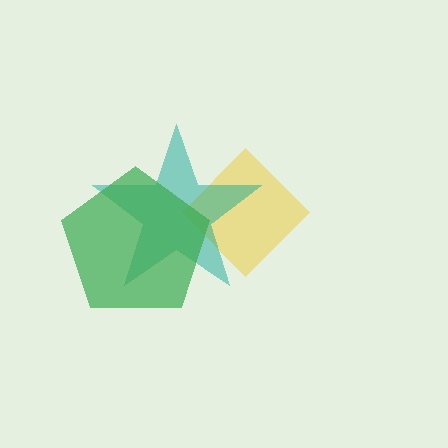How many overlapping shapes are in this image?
There are 3 overlapping shapes in the image.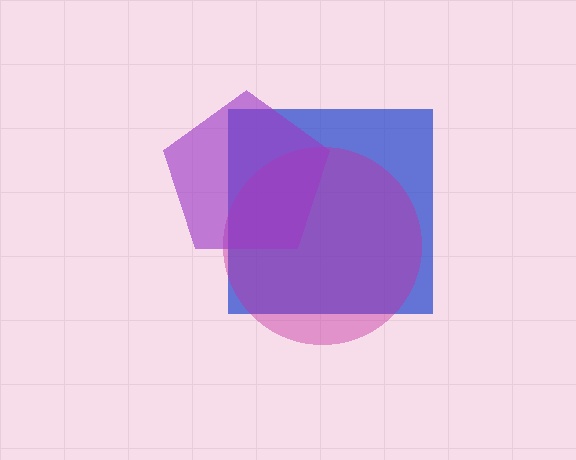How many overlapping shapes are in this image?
There are 3 overlapping shapes in the image.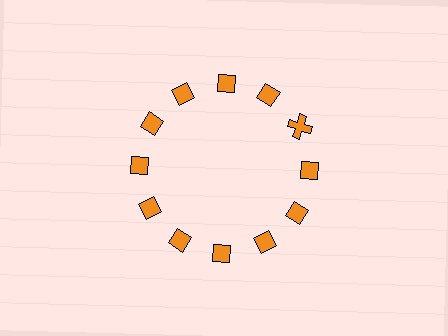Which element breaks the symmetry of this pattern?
The orange cross at roughly the 2 o'clock position breaks the symmetry. All other shapes are orange diamonds.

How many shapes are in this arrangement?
There are 12 shapes arranged in a ring pattern.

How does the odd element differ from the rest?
It has a different shape: cross instead of diamond.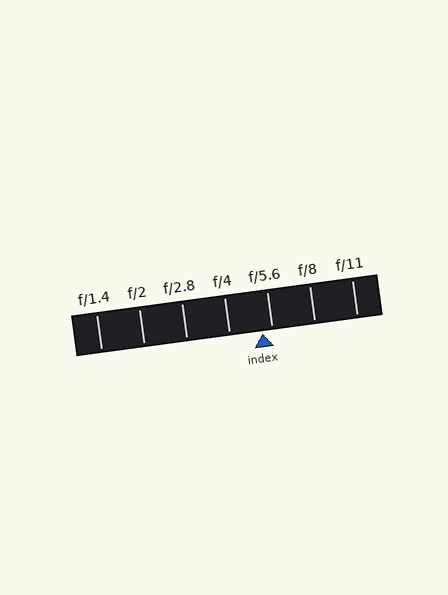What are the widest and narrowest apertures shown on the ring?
The widest aperture shown is f/1.4 and the narrowest is f/11.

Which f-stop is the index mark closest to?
The index mark is closest to f/5.6.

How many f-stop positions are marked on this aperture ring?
There are 7 f-stop positions marked.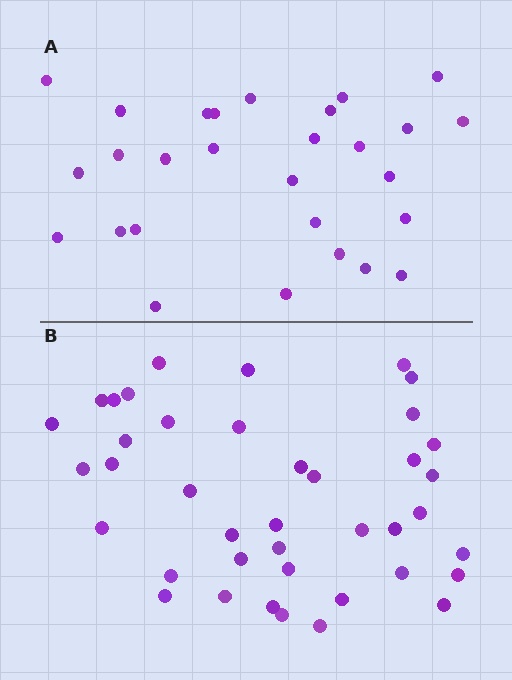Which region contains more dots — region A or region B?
Region B (the bottom region) has more dots.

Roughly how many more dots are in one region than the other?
Region B has roughly 12 or so more dots than region A.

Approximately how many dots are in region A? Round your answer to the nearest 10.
About 30 dots. (The exact count is 28, which rounds to 30.)